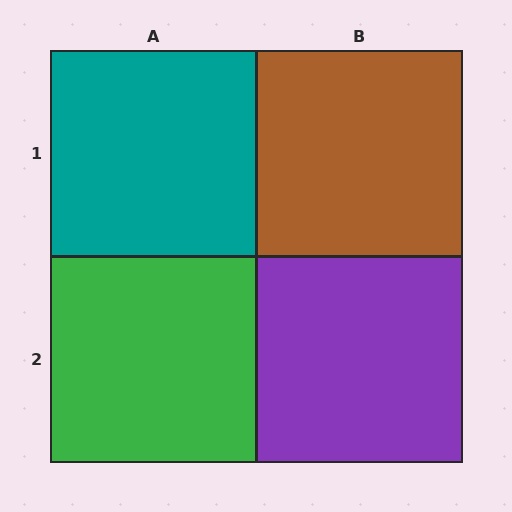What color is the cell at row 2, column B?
Purple.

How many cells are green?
1 cell is green.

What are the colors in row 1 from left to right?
Teal, brown.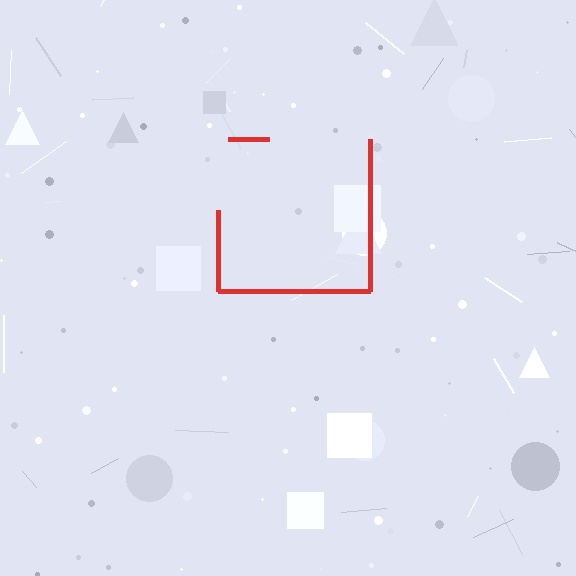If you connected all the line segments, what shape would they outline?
They would outline a square.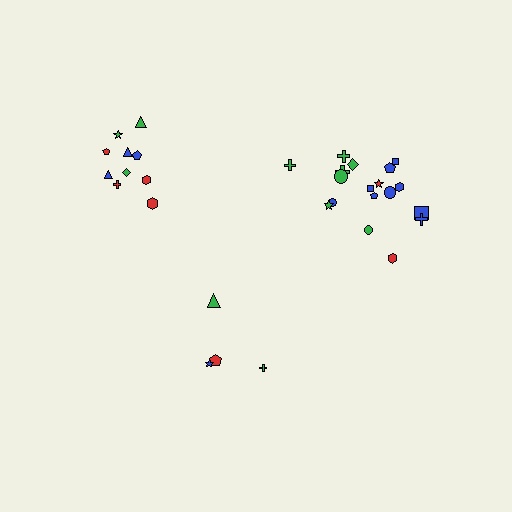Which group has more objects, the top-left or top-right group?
The top-right group.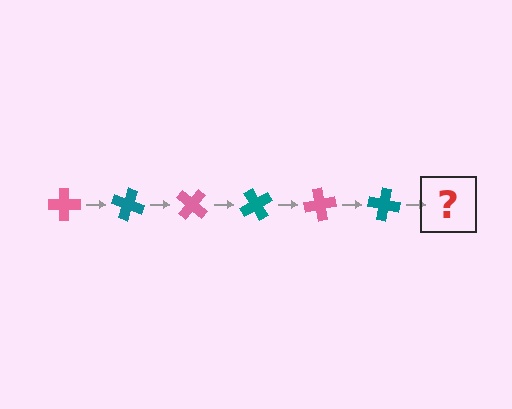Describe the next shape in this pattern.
It should be a pink cross, rotated 120 degrees from the start.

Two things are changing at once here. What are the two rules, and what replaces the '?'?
The two rules are that it rotates 20 degrees each step and the color cycles through pink and teal. The '?' should be a pink cross, rotated 120 degrees from the start.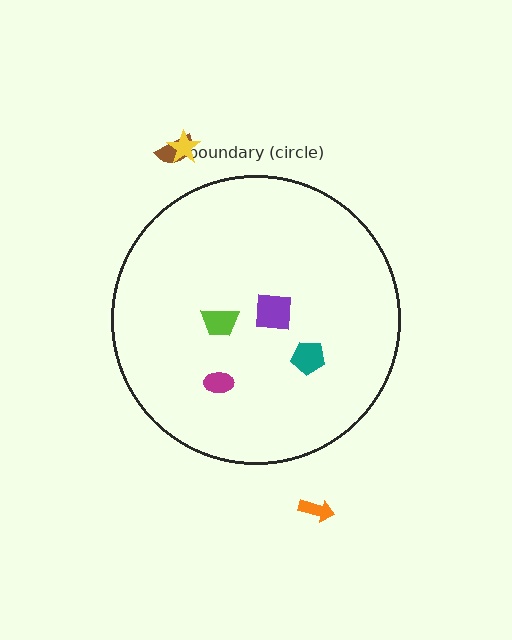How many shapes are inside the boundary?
4 inside, 3 outside.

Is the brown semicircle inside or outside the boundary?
Outside.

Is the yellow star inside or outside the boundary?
Outside.